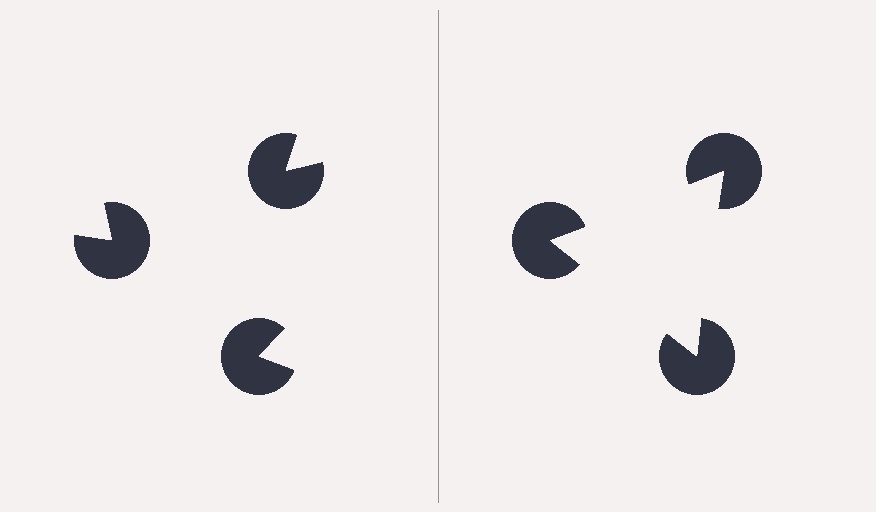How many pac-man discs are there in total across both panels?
6 — 3 on each side.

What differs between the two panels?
The pac-man discs are positioned identically on both sides; only the wedge orientations differ. On the right they align to a triangle; on the left they are misaligned.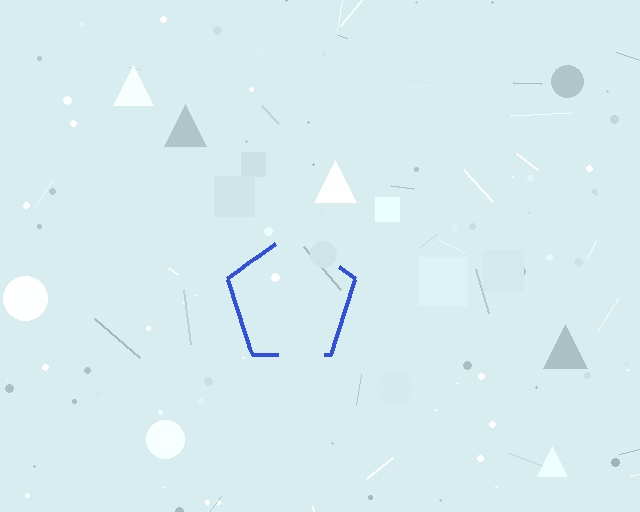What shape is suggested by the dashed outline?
The dashed outline suggests a pentagon.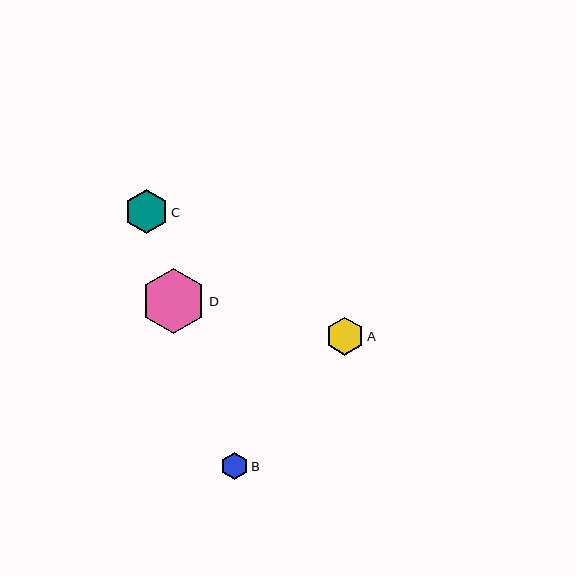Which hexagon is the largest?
Hexagon D is the largest with a size of approximately 65 pixels.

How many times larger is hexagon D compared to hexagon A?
Hexagon D is approximately 1.7 times the size of hexagon A.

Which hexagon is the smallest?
Hexagon B is the smallest with a size of approximately 28 pixels.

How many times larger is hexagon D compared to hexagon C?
Hexagon D is approximately 1.5 times the size of hexagon C.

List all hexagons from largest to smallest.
From largest to smallest: D, C, A, B.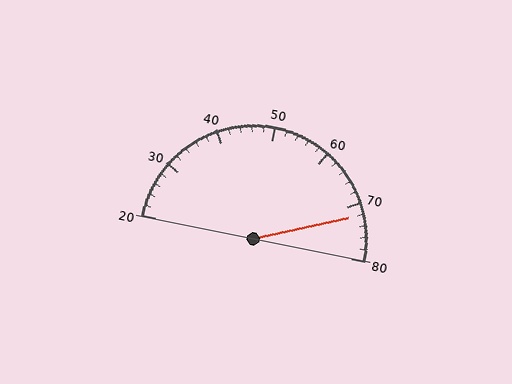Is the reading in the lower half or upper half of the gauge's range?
The reading is in the upper half of the range (20 to 80).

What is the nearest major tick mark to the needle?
The nearest major tick mark is 70.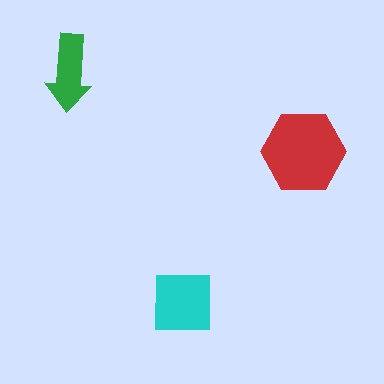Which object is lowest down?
The cyan square is bottommost.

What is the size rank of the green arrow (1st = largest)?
3rd.